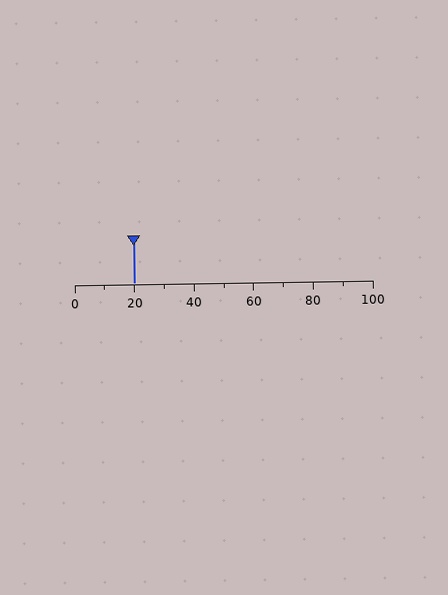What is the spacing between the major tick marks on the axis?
The major ticks are spaced 20 apart.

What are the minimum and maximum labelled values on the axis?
The axis runs from 0 to 100.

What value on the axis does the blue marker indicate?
The marker indicates approximately 20.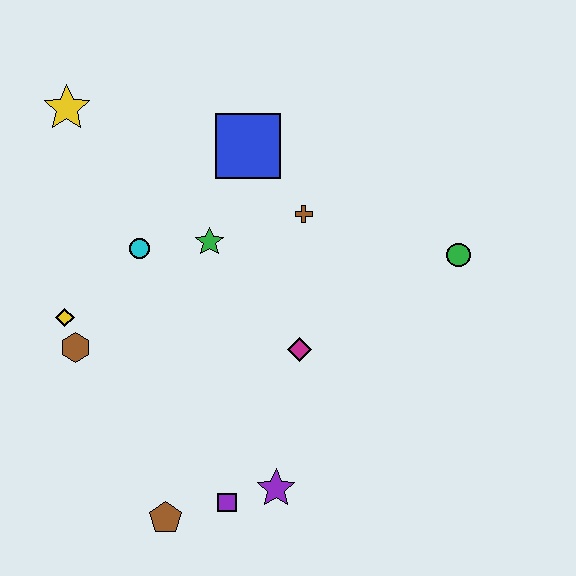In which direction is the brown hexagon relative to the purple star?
The brown hexagon is to the left of the purple star.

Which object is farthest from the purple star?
The yellow star is farthest from the purple star.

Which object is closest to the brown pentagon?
The purple square is closest to the brown pentagon.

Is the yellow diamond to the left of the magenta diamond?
Yes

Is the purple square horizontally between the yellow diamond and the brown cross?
Yes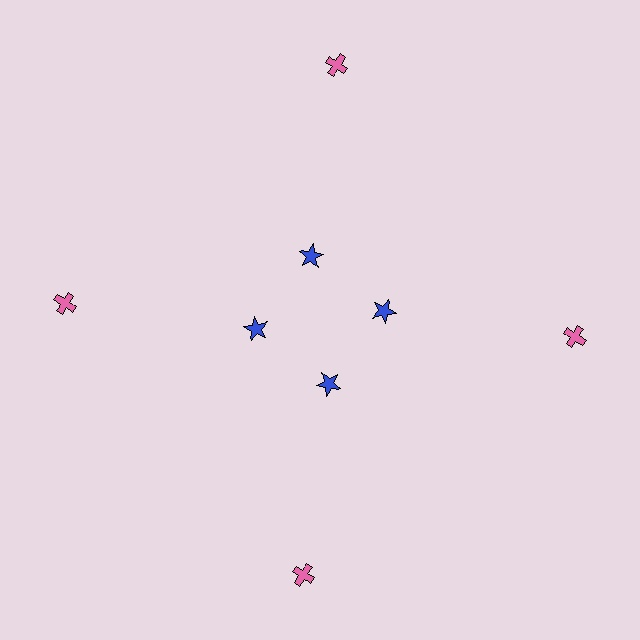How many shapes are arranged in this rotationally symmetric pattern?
There are 8 shapes, arranged in 4 groups of 2.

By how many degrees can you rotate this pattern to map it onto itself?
The pattern maps onto itself every 90 degrees of rotation.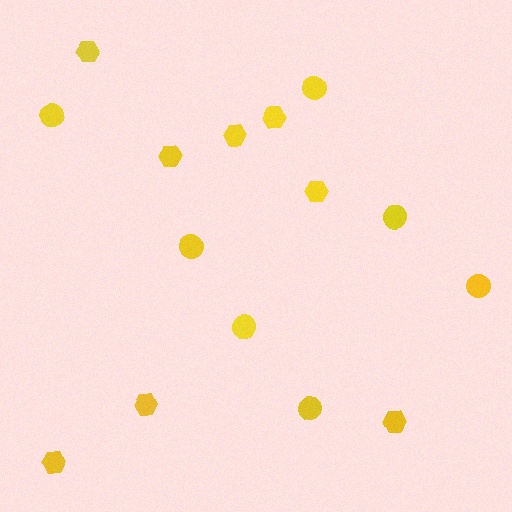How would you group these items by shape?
There are 2 groups: one group of hexagons (8) and one group of circles (7).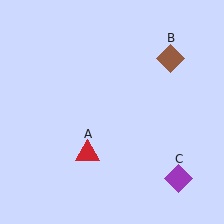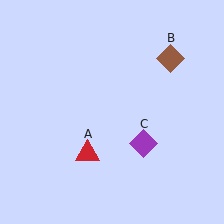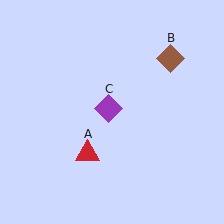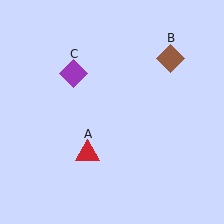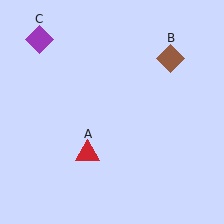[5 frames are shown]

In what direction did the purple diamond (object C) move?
The purple diamond (object C) moved up and to the left.